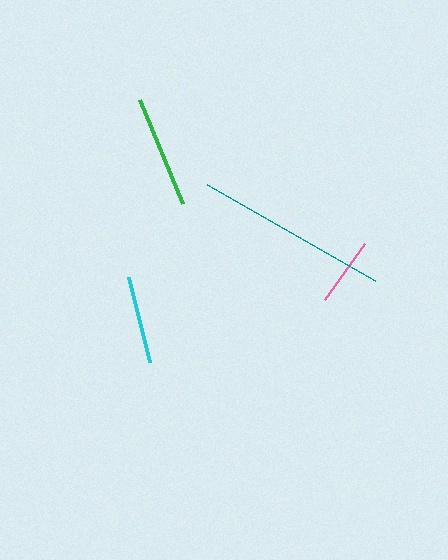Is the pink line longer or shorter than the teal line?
The teal line is longer than the pink line.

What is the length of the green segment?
The green segment is approximately 112 pixels long.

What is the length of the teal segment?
The teal segment is approximately 194 pixels long.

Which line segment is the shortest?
The pink line is the shortest at approximately 69 pixels.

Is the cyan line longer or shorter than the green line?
The green line is longer than the cyan line.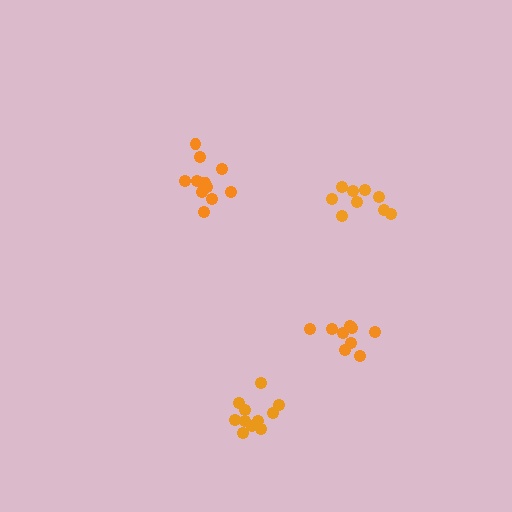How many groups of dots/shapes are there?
There are 4 groups.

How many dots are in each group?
Group 1: 9 dots, Group 2: 12 dots, Group 3: 11 dots, Group 4: 9 dots (41 total).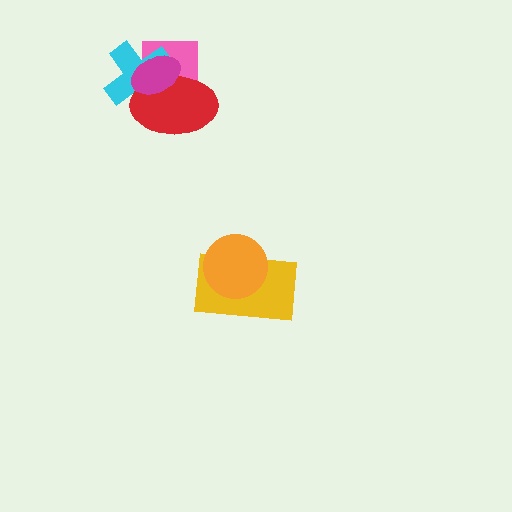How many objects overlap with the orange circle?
1 object overlaps with the orange circle.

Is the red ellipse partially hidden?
Yes, it is partially covered by another shape.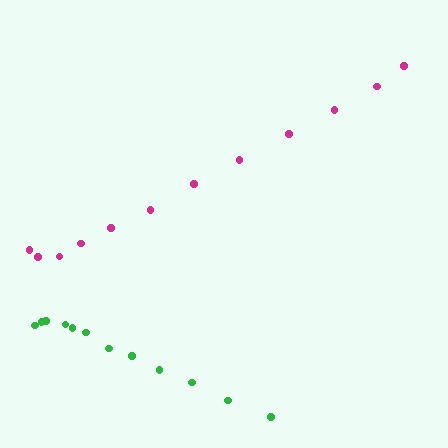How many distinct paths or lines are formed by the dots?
There are 2 distinct paths.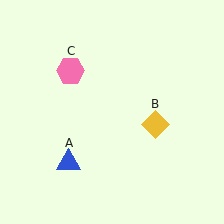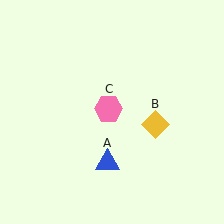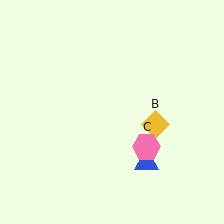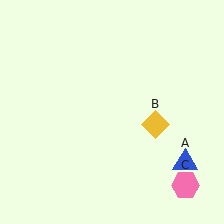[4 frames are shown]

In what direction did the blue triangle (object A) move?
The blue triangle (object A) moved right.